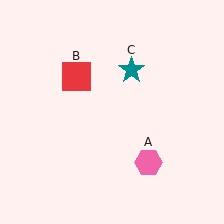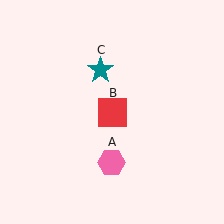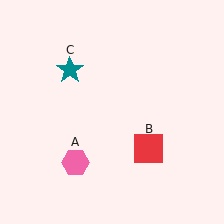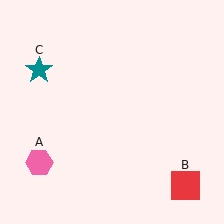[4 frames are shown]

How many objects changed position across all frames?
3 objects changed position: pink hexagon (object A), red square (object B), teal star (object C).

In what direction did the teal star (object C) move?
The teal star (object C) moved left.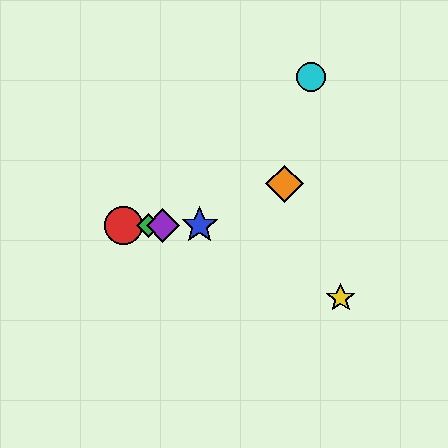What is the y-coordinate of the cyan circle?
The cyan circle is at y≈77.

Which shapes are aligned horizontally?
The red circle, the blue star, the green diamond, the purple diamond are aligned horizontally.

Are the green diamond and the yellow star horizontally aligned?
No, the green diamond is at y≈225 and the yellow star is at y≈298.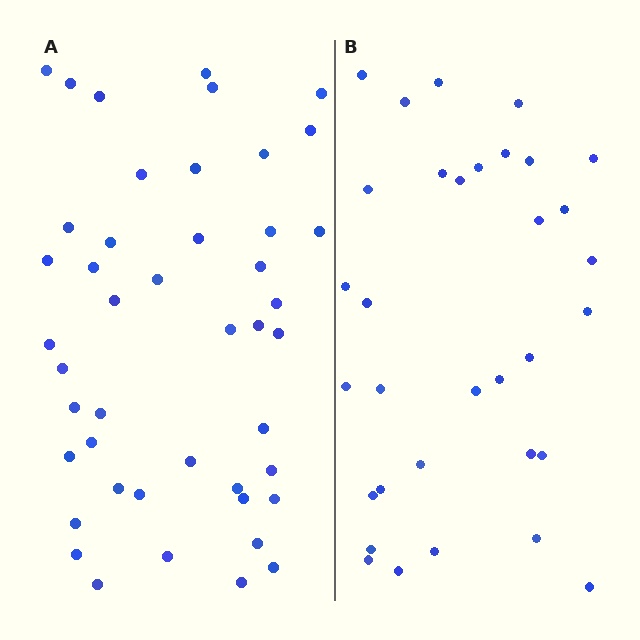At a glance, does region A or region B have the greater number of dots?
Region A (the left region) has more dots.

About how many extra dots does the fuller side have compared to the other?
Region A has roughly 12 or so more dots than region B.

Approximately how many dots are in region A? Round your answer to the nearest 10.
About 40 dots. (The exact count is 45, which rounds to 40.)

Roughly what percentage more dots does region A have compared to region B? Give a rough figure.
About 35% more.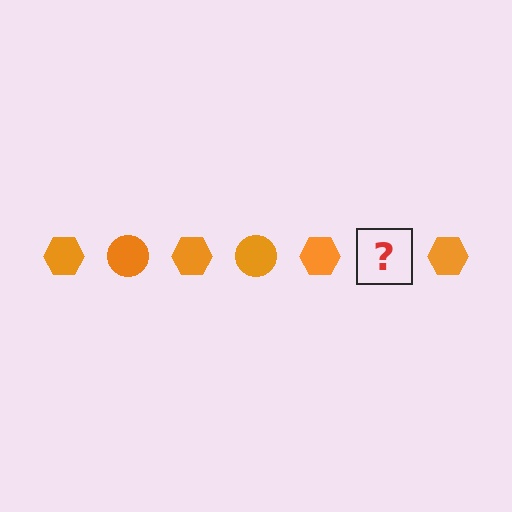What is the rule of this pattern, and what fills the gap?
The rule is that the pattern cycles through hexagon, circle shapes in orange. The gap should be filled with an orange circle.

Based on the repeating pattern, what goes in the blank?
The blank should be an orange circle.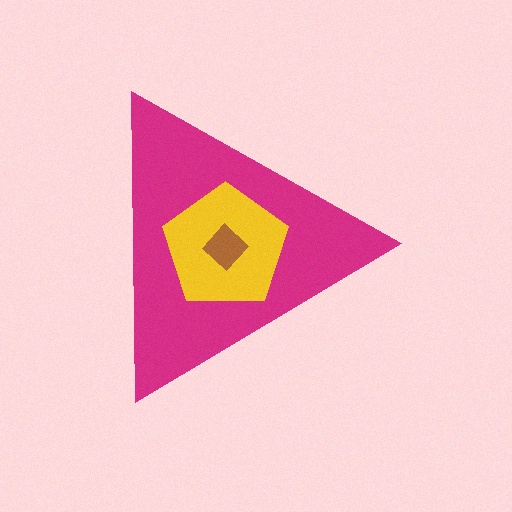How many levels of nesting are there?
3.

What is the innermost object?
The brown diamond.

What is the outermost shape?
The magenta triangle.